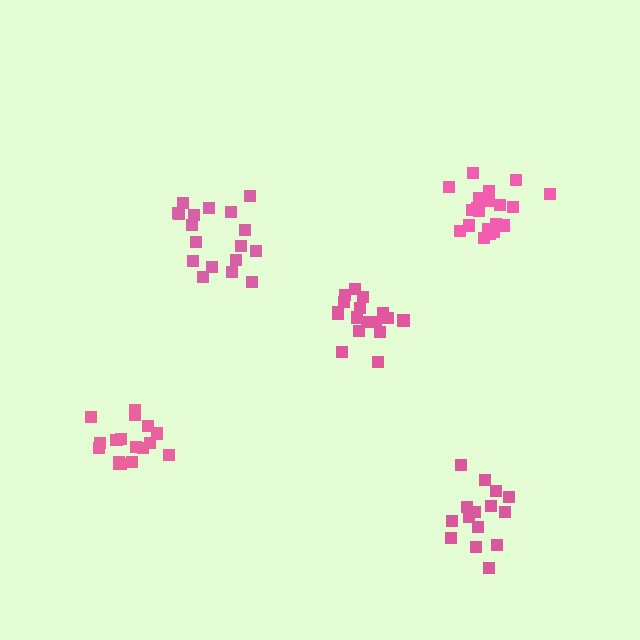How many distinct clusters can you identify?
There are 5 distinct clusters.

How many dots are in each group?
Group 1: 21 dots, Group 2: 17 dots, Group 3: 15 dots, Group 4: 17 dots, Group 5: 18 dots (88 total).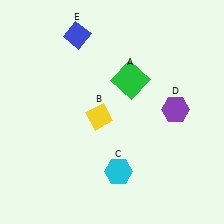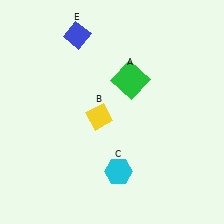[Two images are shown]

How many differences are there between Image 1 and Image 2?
There is 1 difference between the two images.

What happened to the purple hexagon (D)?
The purple hexagon (D) was removed in Image 2. It was in the top-right area of Image 1.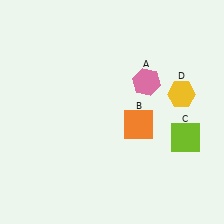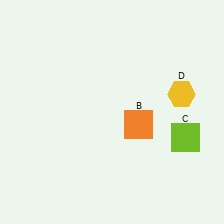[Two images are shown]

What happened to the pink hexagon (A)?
The pink hexagon (A) was removed in Image 2. It was in the top-right area of Image 1.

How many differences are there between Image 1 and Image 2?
There is 1 difference between the two images.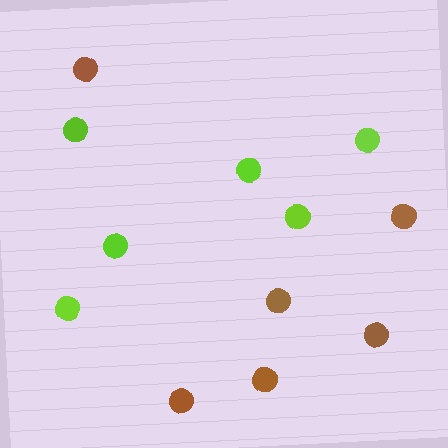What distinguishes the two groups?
There are 2 groups: one group of brown circles (6) and one group of lime circles (6).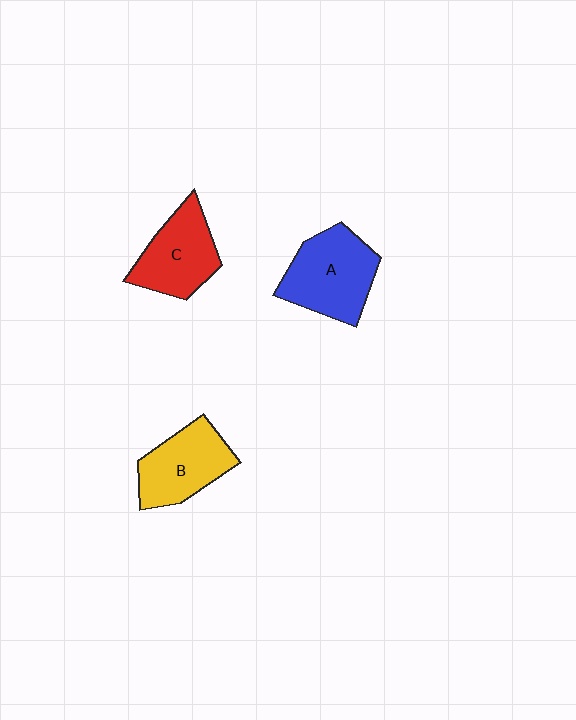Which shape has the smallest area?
Shape C (red).